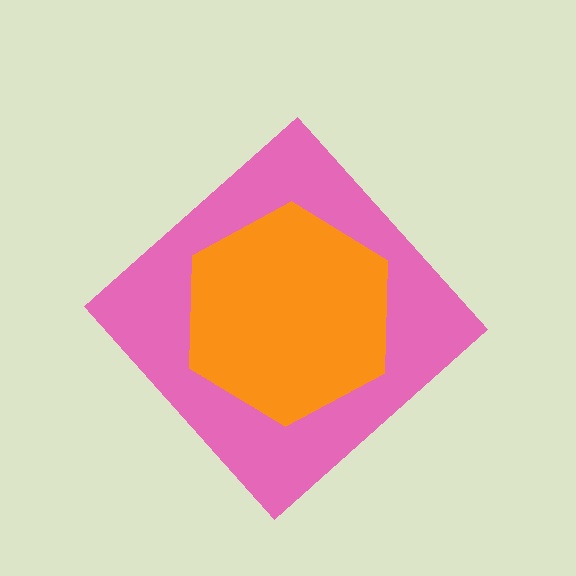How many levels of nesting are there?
2.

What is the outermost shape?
The pink diamond.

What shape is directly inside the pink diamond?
The orange hexagon.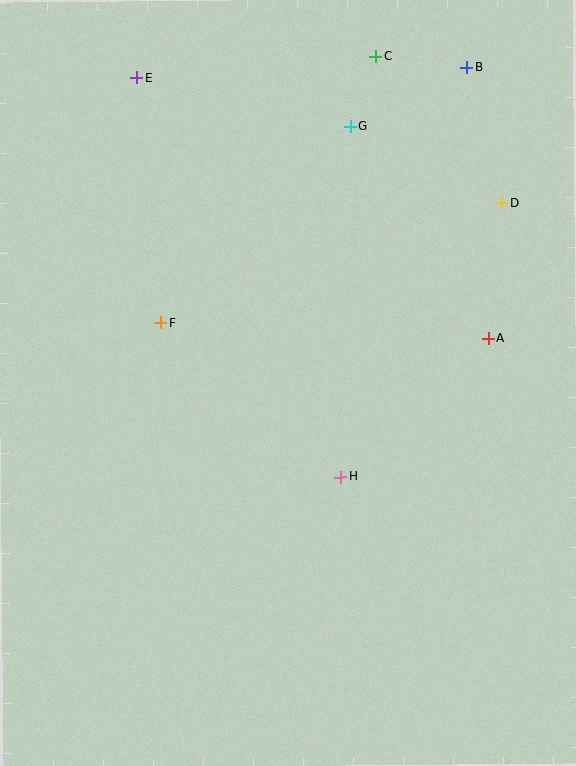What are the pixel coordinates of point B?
Point B is at (467, 67).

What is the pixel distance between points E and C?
The distance between E and C is 240 pixels.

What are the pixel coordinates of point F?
Point F is at (161, 323).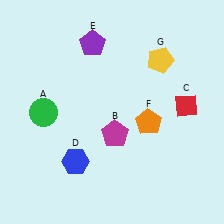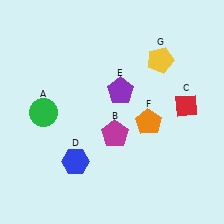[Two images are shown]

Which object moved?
The purple pentagon (E) moved down.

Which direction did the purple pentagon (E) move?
The purple pentagon (E) moved down.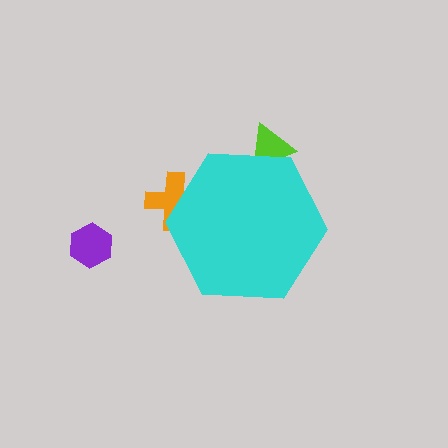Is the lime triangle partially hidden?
Yes, the lime triangle is partially hidden behind the cyan hexagon.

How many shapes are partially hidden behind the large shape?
2 shapes are partially hidden.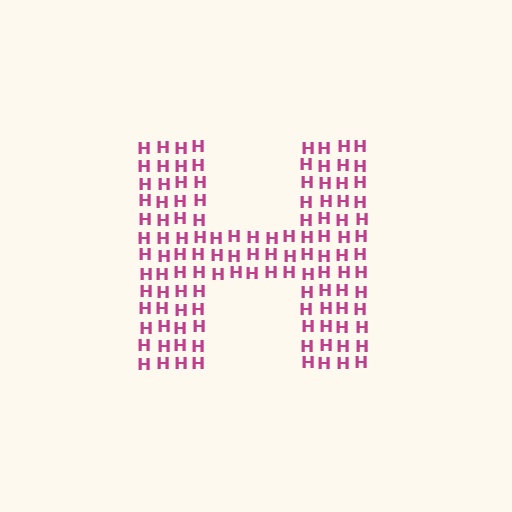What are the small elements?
The small elements are letter H's.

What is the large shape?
The large shape is the letter H.